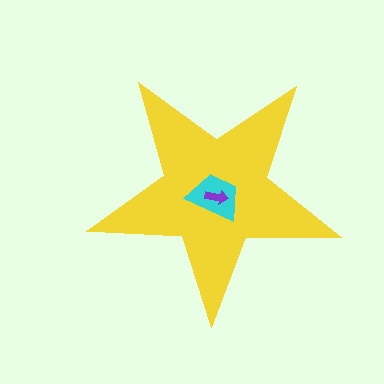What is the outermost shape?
The yellow star.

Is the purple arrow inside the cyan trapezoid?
Yes.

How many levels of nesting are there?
3.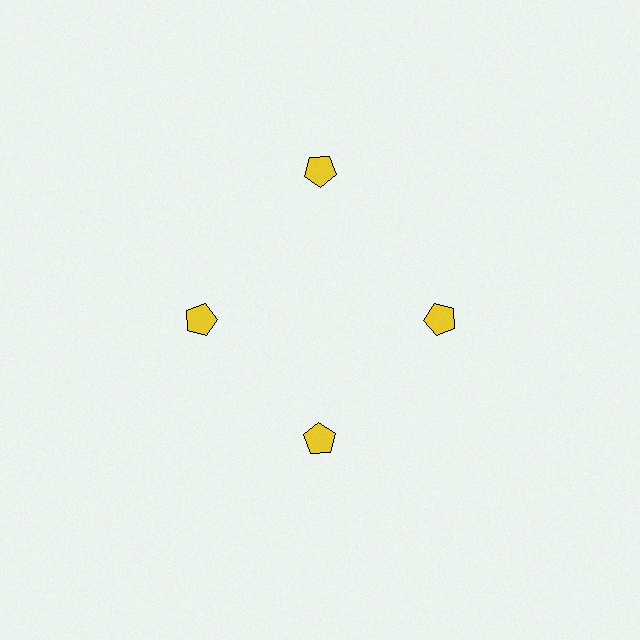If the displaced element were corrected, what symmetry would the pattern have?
It would have 4-fold rotational symmetry — the pattern would map onto itself every 90 degrees.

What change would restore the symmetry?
The symmetry would be restored by moving it inward, back onto the ring so that all 4 pentagons sit at equal angles and equal distance from the center.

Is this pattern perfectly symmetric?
No. The 4 yellow pentagons are arranged in a ring, but one element near the 12 o'clock position is pushed outward from the center, breaking the 4-fold rotational symmetry.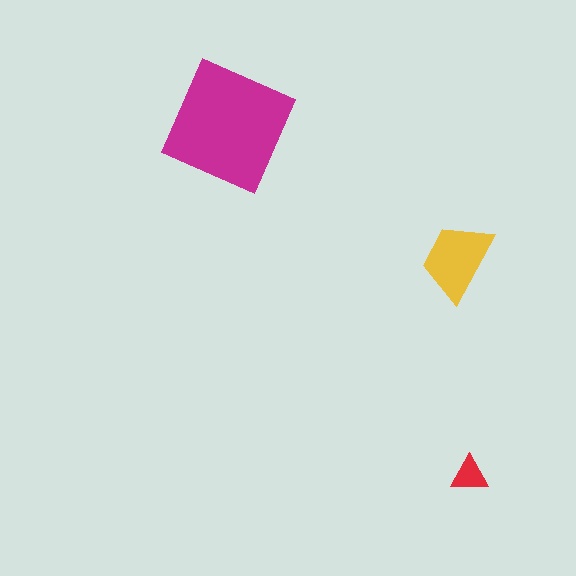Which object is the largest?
The magenta square.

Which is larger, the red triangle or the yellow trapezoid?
The yellow trapezoid.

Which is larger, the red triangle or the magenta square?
The magenta square.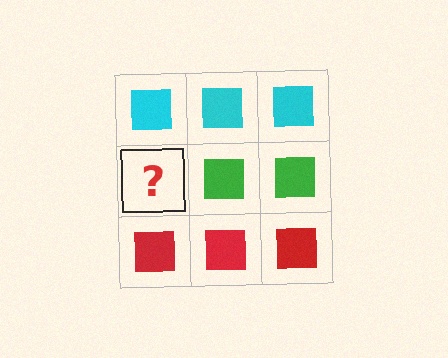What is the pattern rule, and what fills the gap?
The rule is that each row has a consistent color. The gap should be filled with a green square.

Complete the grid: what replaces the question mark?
The question mark should be replaced with a green square.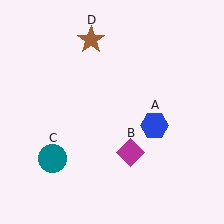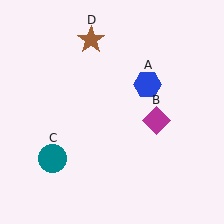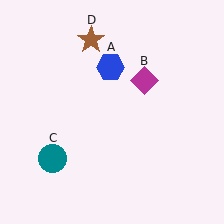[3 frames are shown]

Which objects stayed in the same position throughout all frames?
Teal circle (object C) and brown star (object D) remained stationary.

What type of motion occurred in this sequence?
The blue hexagon (object A), magenta diamond (object B) rotated counterclockwise around the center of the scene.